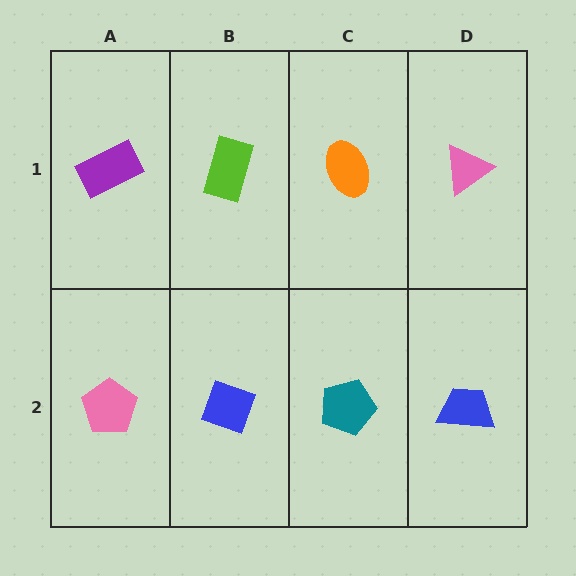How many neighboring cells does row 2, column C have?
3.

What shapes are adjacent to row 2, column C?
An orange ellipse (row 1, column C), a blue diamond (row 2, column B), a blue trapezoid (row 2, column D).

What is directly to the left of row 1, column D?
An orange ellipse.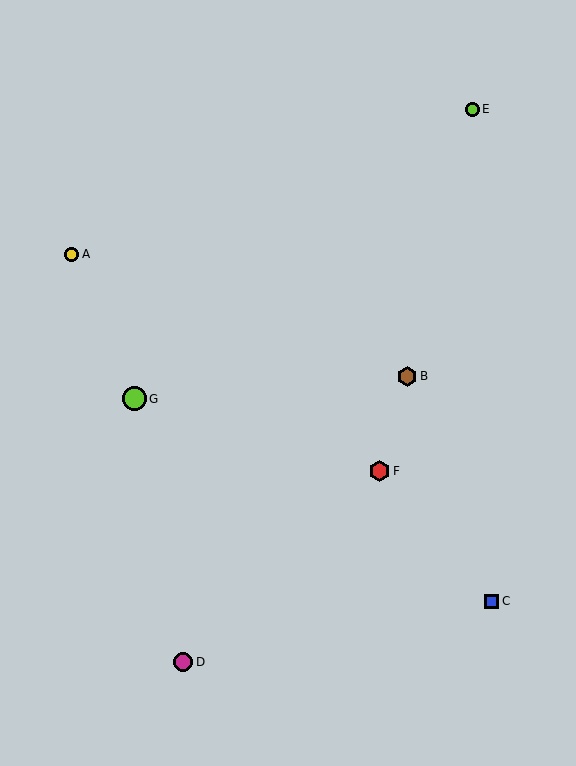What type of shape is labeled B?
Shape B is a brown hexagon.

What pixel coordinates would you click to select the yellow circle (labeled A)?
Click at (72, 254) to select the yellow circle A.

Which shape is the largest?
The lime circle (labeled G) is the largest.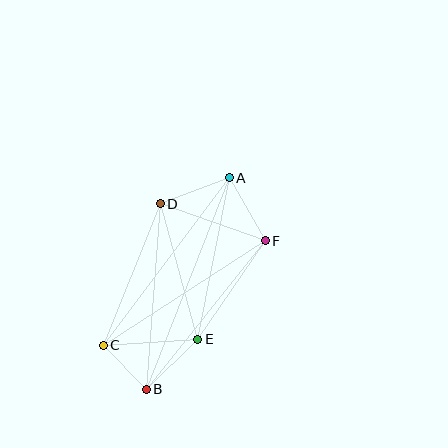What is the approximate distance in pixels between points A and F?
The distance between A and F is approximately 72 pixels.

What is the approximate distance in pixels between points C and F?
The distance between C and F is approximately 193 pixels.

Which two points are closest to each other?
Points B and C are closest to each other.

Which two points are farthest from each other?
Points A and B are farthest from each other.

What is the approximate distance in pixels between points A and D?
The distance between A and D is approximately 74 pixels.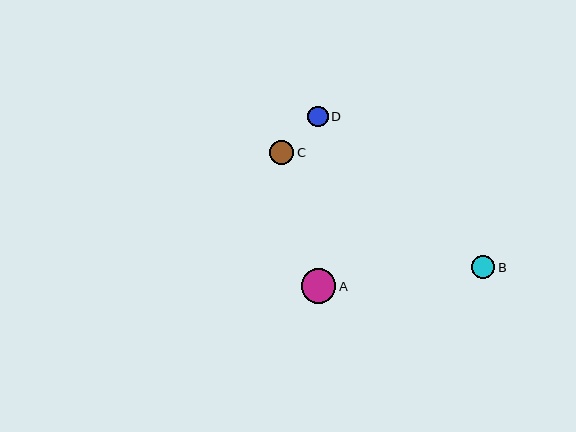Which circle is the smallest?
Circle D is the smallest with a size of approximately 20 pixels.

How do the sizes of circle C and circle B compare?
Circle C and circle B are approximately the same size.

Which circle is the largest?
Circle A is the largest with a size of approximately 35 pixels.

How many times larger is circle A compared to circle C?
Circle A is approximately 1.4 times the size of circle C.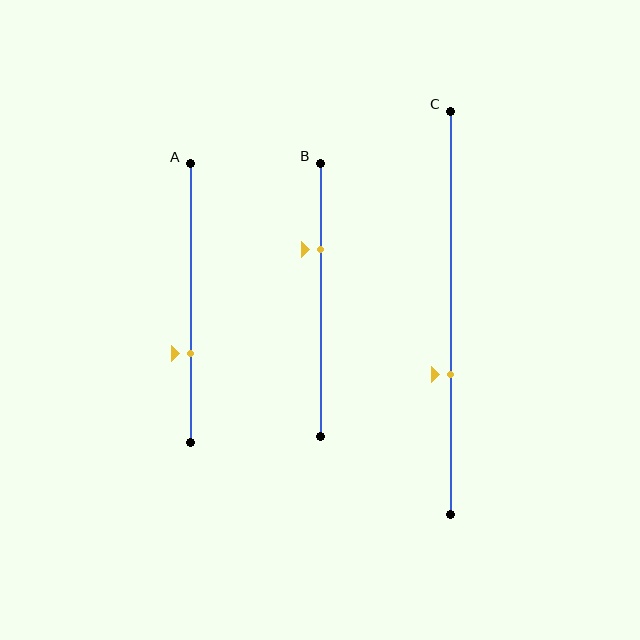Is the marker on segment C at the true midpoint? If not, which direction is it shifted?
No, the marker on segment C is shifted downward by about 15% of the segment length.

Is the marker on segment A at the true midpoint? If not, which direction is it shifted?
No, the marker on segment A is shifted downward by about 18% of the segment length.